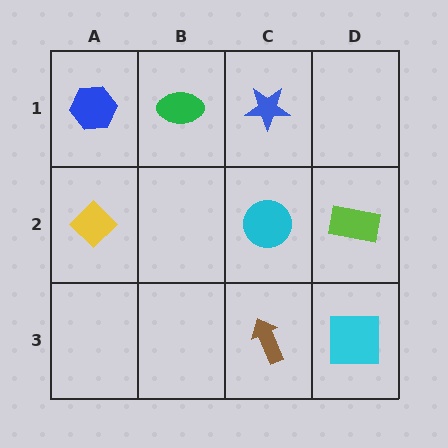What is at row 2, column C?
A cyan circle.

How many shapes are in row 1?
3 shapes.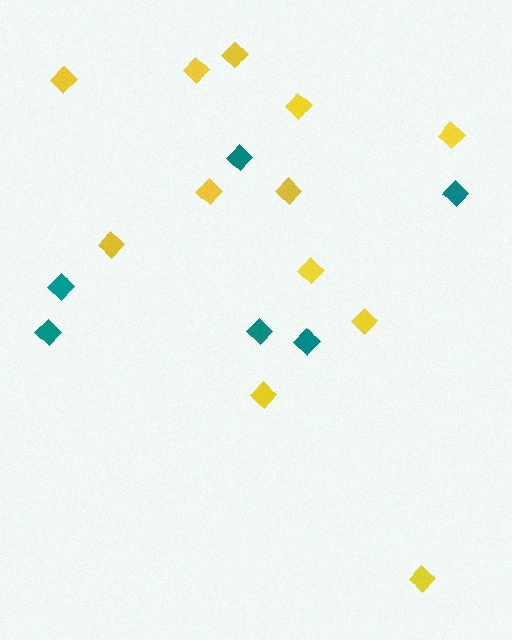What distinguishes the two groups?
There are 2 groups: one group of teal diamonds (6) and one group of yellow diamonds (12).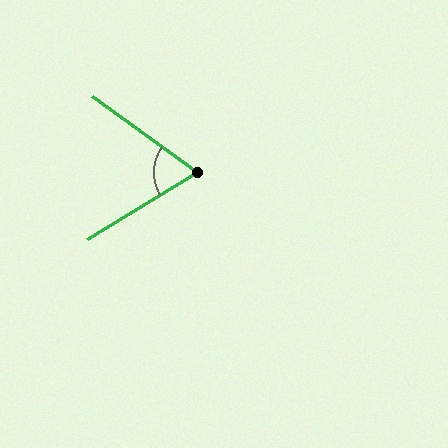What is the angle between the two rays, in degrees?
Approximately 67 degrees.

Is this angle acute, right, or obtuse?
It is acute.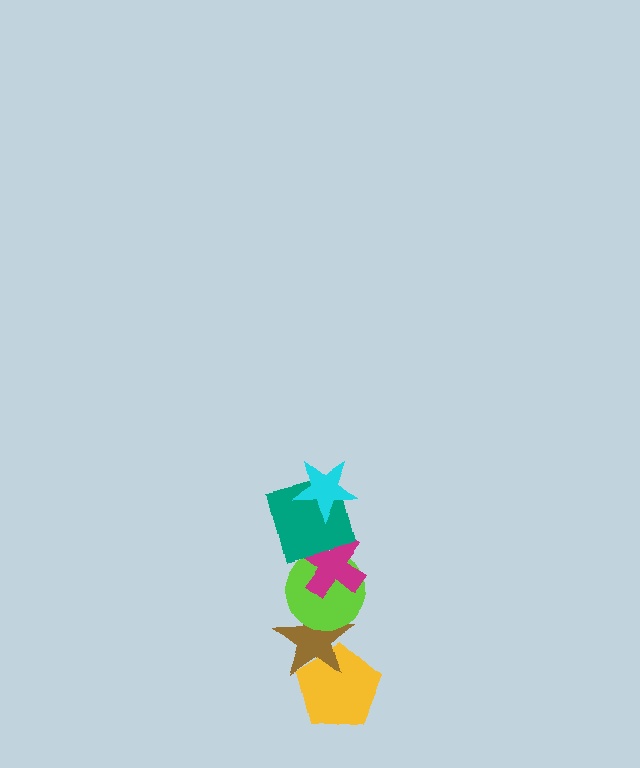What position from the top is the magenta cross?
The magenta cross is 3rd from the top.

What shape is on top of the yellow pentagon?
The brown star is on top of the yellow pentagon.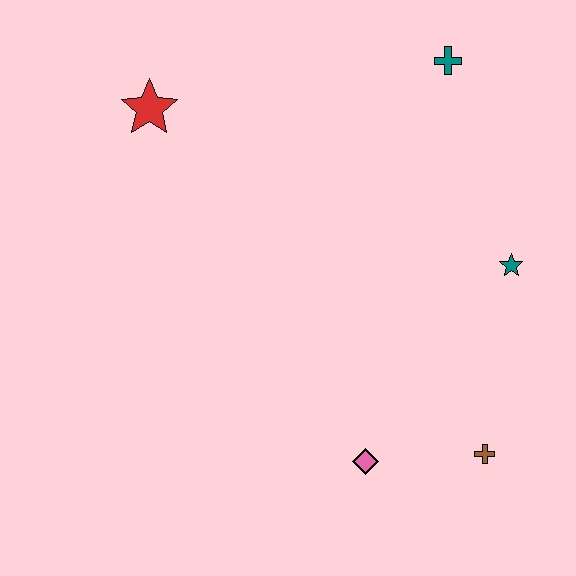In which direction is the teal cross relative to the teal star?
The teal cross is above the teal star.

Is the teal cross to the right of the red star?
Yes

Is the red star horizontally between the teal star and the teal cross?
No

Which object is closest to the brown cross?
The pink diamond is closest to the brown cross.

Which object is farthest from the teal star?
The red star is farthest from the teal star.